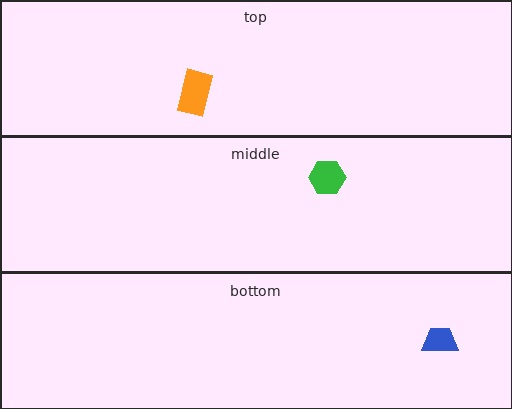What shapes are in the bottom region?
The blue trapezoid.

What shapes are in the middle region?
The green hexagon.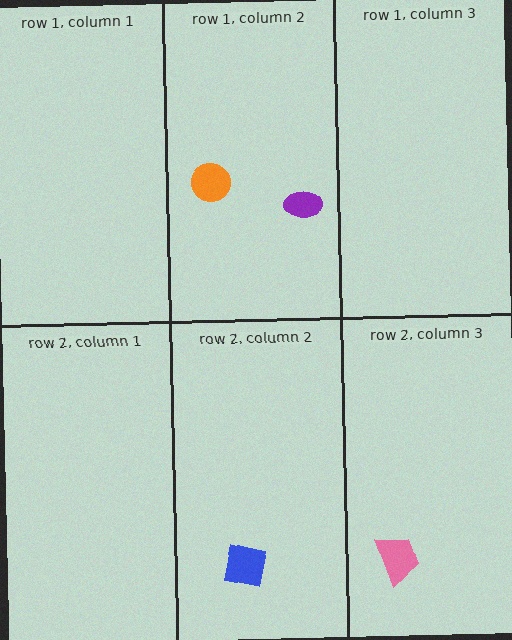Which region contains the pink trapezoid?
The row 2, column 3 region.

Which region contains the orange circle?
The row 1, column 2 region.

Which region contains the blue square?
The row 2, column 2 region.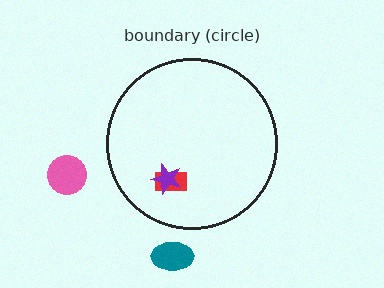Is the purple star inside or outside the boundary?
Inside.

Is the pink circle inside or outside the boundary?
Outside.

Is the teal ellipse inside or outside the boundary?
Outside.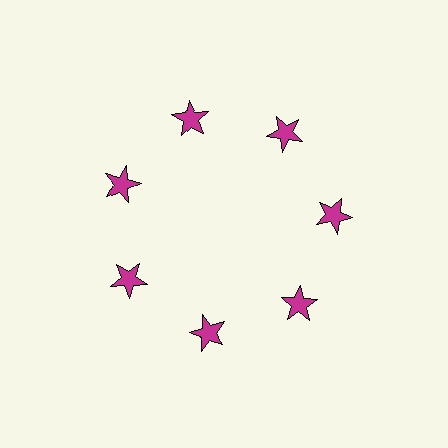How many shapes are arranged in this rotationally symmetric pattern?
There are 7 shapes, arranged in 7 groups of 1.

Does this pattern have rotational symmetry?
Yes, this pattern has 7-fold rotational symmetry. It looks the same after rotating 51 degrees around the center.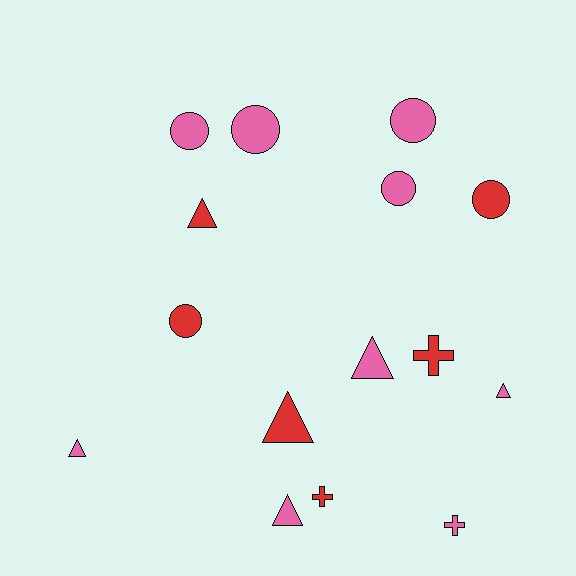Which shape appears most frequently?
Triangle, with 6 objects.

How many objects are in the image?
There are 15 objects.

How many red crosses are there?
There are 2 red crosses.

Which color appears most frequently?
Pink, with 9 objects.